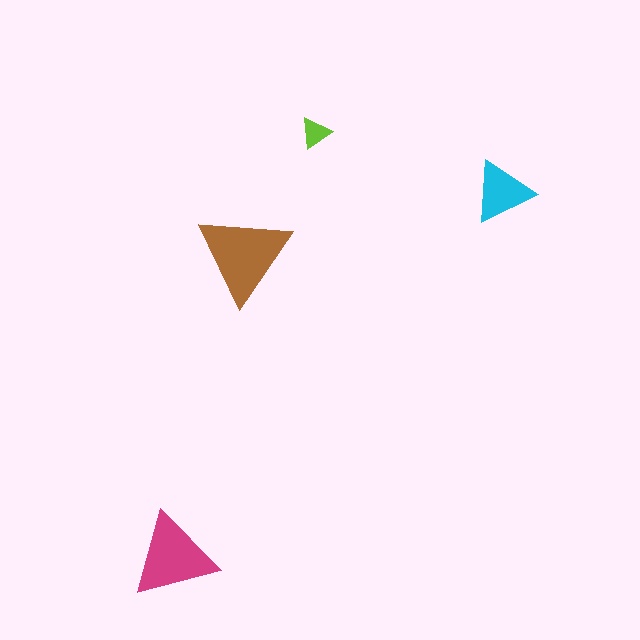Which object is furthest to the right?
The cyan triangle is rightmost.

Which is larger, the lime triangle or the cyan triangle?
The cyan one.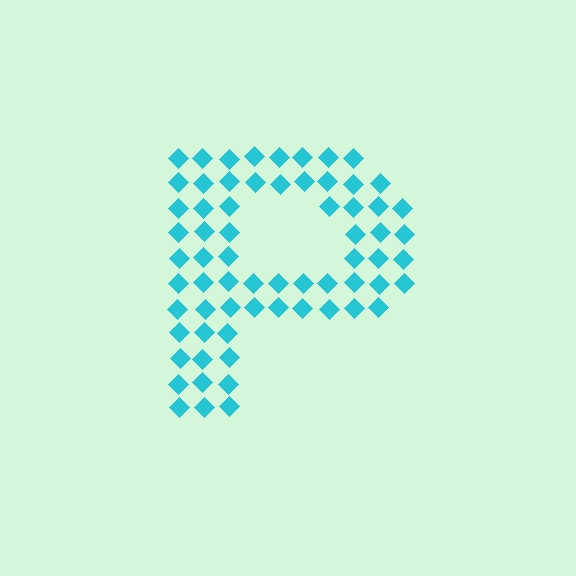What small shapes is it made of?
It is made of small diamonds.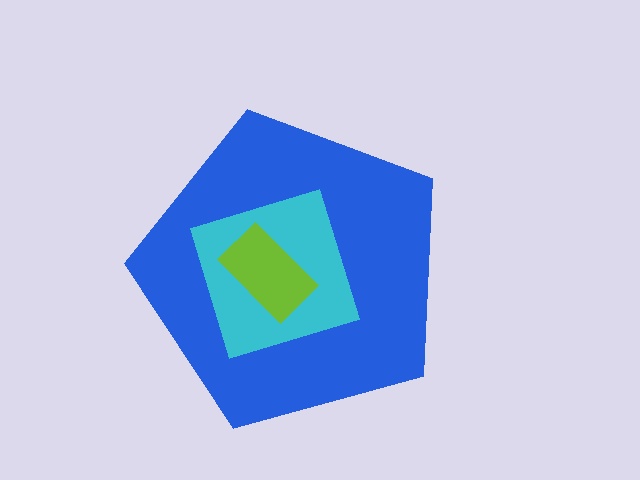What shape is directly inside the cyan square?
The lime rectangle.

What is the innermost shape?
The lime rectangle.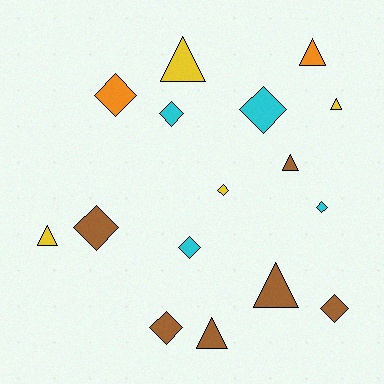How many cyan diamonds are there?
There are 4 cyan diamonds.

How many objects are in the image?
There are 16 objects.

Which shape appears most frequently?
Diamond, with 9 objects.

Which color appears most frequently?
Brown, with 6 objects.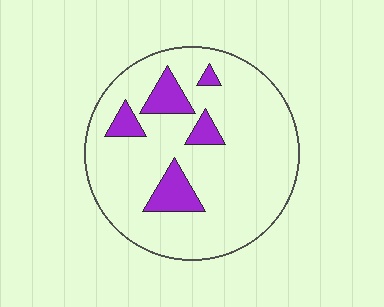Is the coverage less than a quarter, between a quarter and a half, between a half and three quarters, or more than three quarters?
Less than a quarter.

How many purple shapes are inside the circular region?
5.